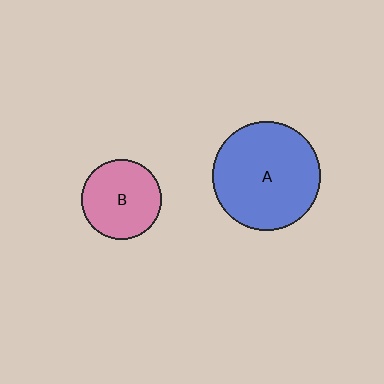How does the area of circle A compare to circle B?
Approximately 1.8 times.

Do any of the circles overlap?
No, none of the circles overlap.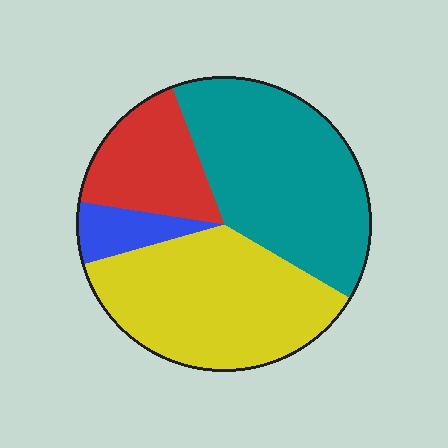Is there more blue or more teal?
Teal.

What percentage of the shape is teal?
Teal takes up about two fifths (2/5) of the shape.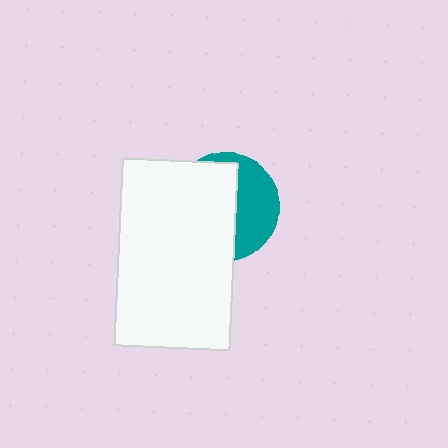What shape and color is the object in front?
The object in front is a white rectangle.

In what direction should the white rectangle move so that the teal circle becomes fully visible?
The white rectangle should move left. That is the shortest direction to clear the overlap and leave the teal circle fully visible.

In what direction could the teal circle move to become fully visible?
The teal circle could move right. That would shift it out from behind the white rectangle entirely.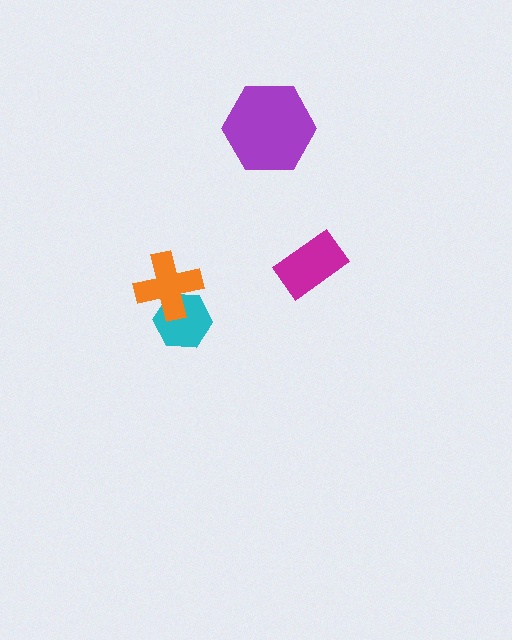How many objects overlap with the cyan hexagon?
1 object overlaps with the cyan hexagon.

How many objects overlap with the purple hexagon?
0 objects overlap with the purple hexagon.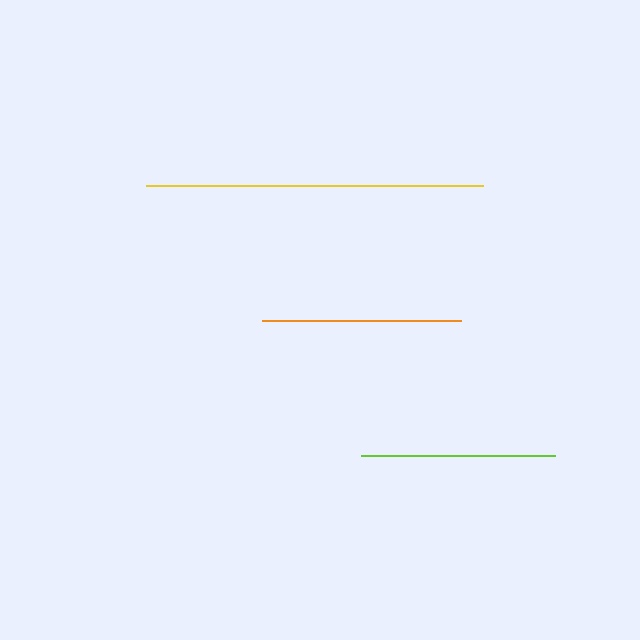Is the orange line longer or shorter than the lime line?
The orange line is longer than the lime line.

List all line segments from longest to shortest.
From longest to shortest: yellow, orange, lime.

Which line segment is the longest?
The yellow line is the longest at approximately 337 pixels.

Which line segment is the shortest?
The lime line is the shortest at approximately 195 pixels.